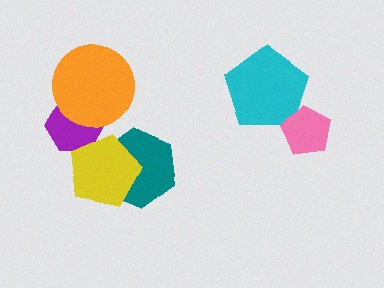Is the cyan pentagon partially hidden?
Yes, it is partially covered by another shape.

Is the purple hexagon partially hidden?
Yes, it is partially covered by another shape.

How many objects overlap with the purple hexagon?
2 objects overlap with the purple hexagon.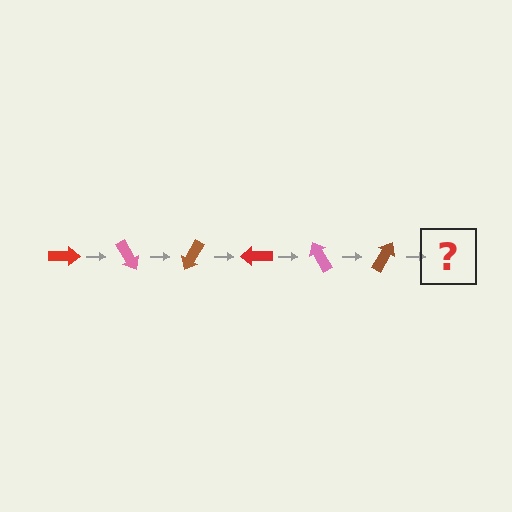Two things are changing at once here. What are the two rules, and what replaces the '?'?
The two rules are that it rotates 60 degrees each step and the color cycles through red, pink, and brown. The '?' should be a red arrow, rotated 360 degrees from the start.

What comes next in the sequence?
The next element should be a red arrow, rotated 360 degrees from the start.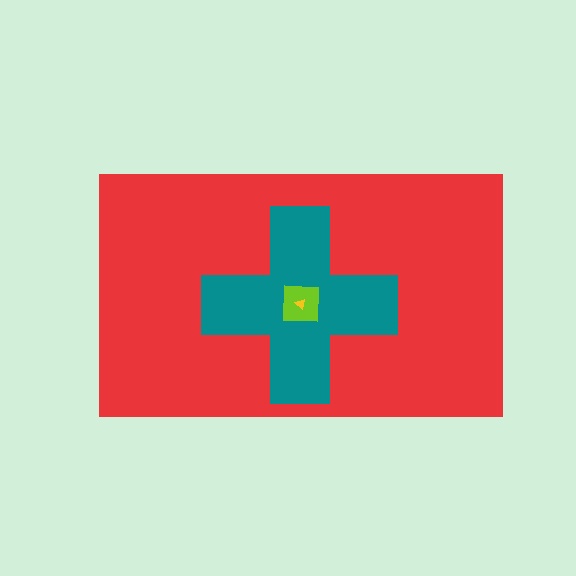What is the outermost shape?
The red rectangle.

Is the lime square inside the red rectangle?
Yes.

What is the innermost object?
The yellow triangle.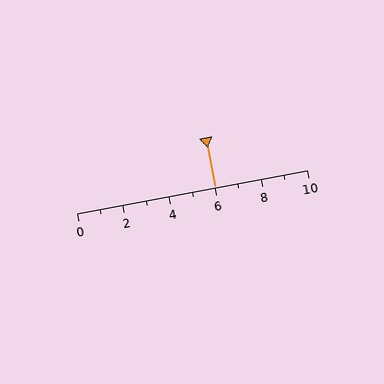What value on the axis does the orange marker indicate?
The marker indicates approximately 6.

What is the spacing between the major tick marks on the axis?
The major ticks are spaced 2 apart.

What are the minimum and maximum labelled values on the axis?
The axis runs from 0 to 10.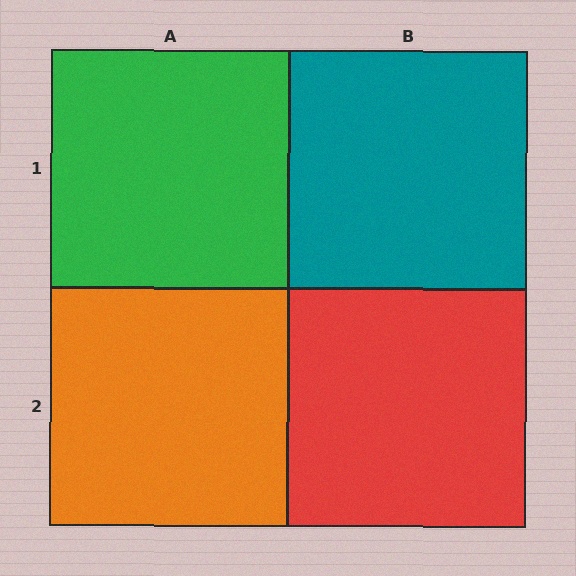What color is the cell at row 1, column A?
Green.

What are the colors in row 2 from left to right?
Orange, red.